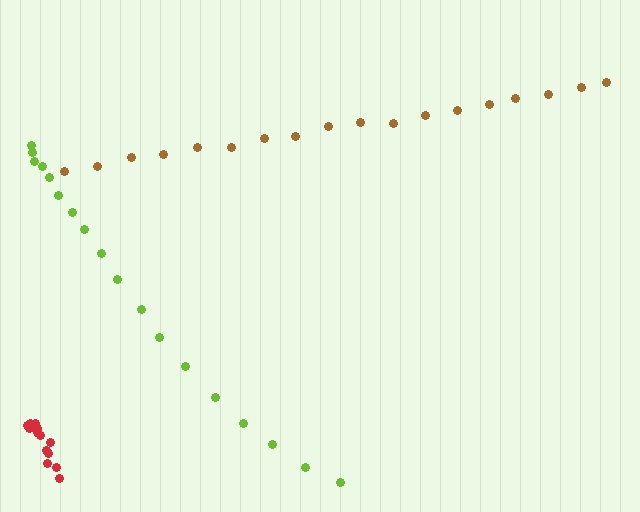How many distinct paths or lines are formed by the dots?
There are 3 distinct paths.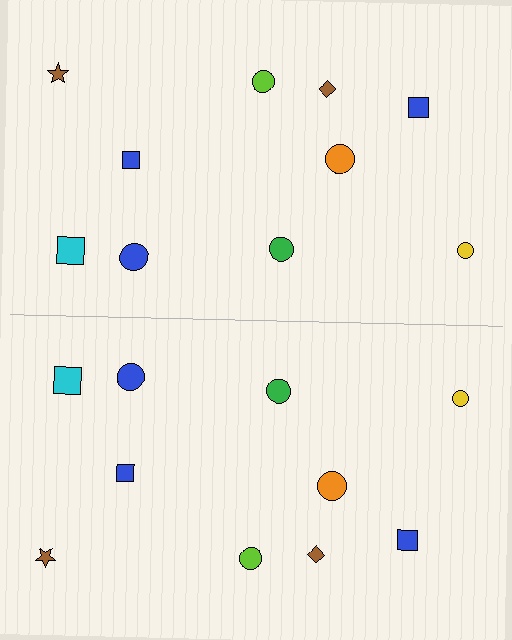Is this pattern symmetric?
Yes, this pattern has bilateral (reflection) symmetry.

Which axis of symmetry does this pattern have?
The pattern has a horizontal axis of symmetry running through the center of the image.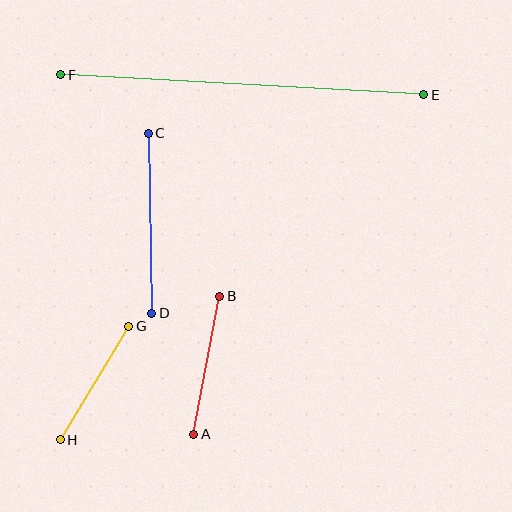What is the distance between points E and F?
The distance is approximately 364 pixels.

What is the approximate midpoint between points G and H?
The midpoint is at approximately (95, 383) pixels.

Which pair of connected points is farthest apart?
Points E and F are farthest apart.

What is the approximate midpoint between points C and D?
The midpoint is at approximately (150, 223) pixels.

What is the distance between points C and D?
The distance is approximately 180 pixels.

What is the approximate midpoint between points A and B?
The midpoint is at approximately (207, 365) pixels.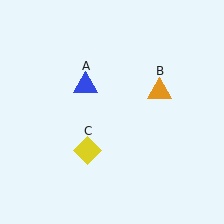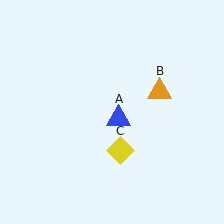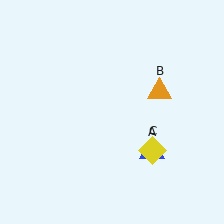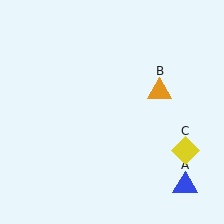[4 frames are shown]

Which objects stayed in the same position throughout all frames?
Orange triangle (object B) remained stationary.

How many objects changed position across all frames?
2 objects changed position: blue triangle (object A), yellow diamond (object C).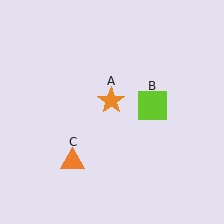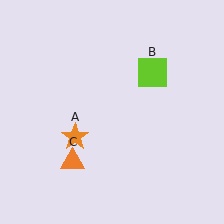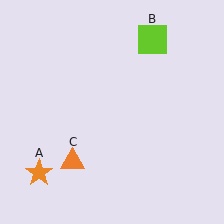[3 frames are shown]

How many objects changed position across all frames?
2 objects changed position: orange star (object A), lime square (object B).